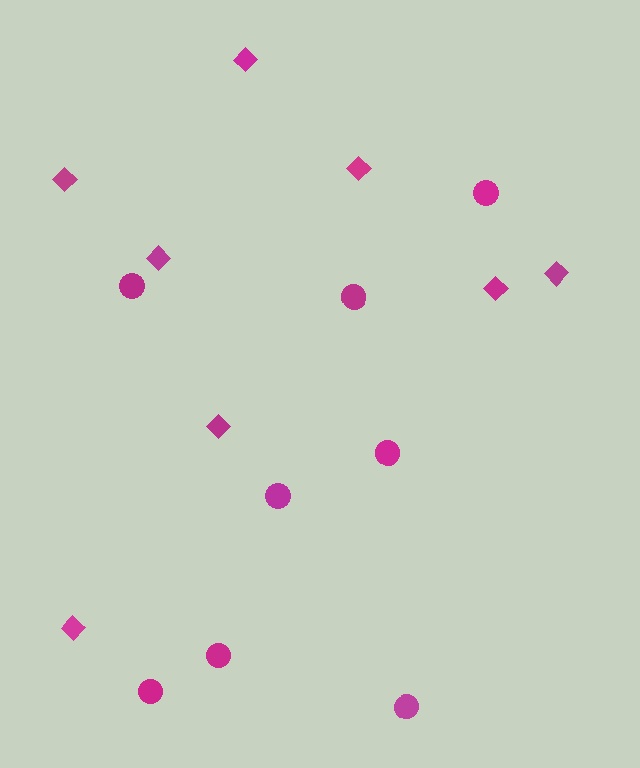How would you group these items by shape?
There are 2 groups: one group of circles (8) and one group of diamonds (8).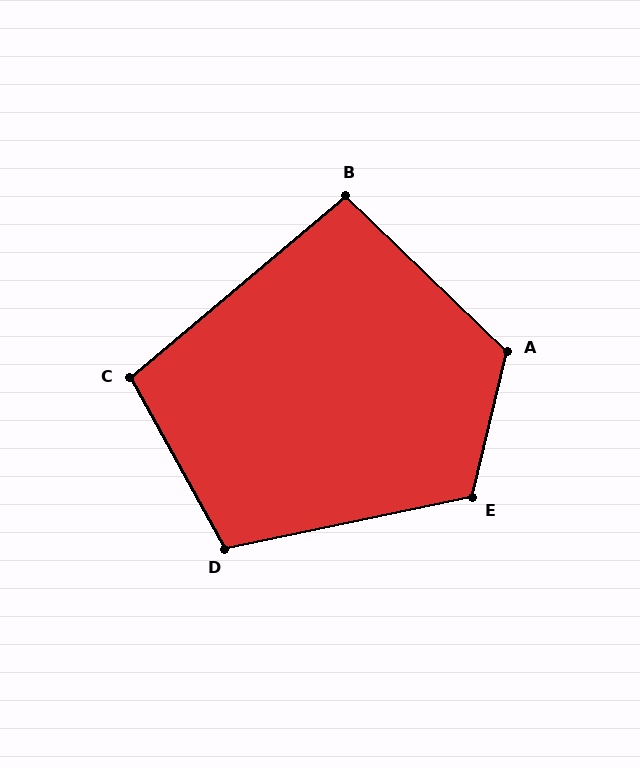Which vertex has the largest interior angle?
A, at approximately 121 degrees.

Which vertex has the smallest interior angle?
B, at approximately 96 degrees.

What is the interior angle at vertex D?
Approximately 107 degrees (obtuse).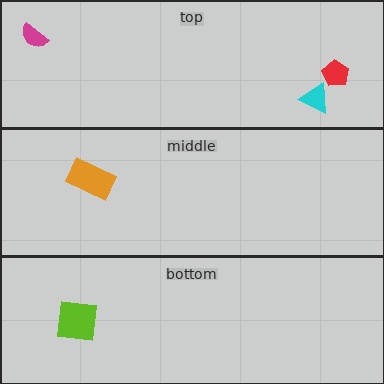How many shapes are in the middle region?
1.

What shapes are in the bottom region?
The lime square.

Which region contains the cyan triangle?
The top region.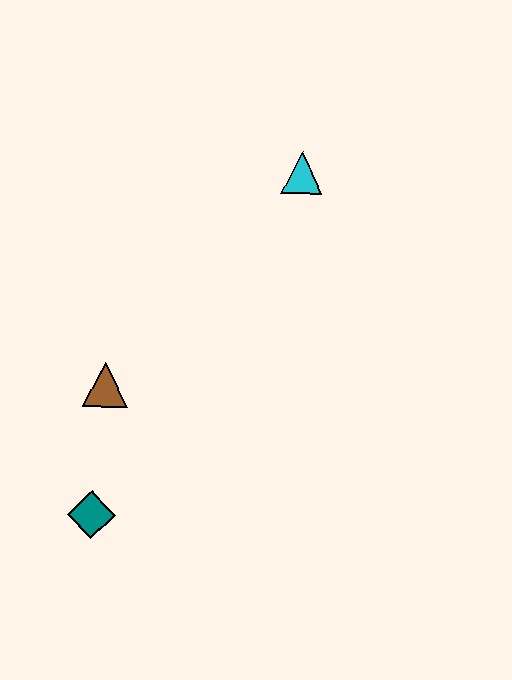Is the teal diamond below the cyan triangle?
Yes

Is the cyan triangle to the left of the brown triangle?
No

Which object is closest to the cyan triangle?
The brown triangle is closest to the cyan triangle.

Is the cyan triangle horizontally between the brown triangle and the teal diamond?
No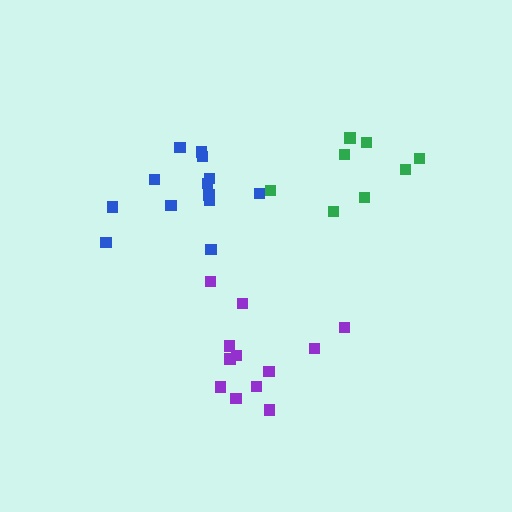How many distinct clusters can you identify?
There are 3 distinct clusters.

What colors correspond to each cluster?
The clusters are colored: purple, green, blue.